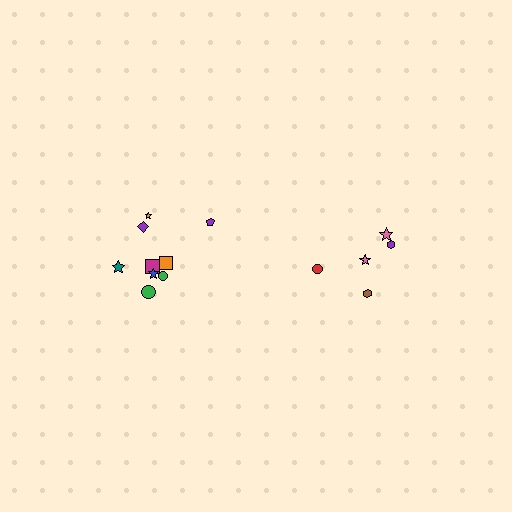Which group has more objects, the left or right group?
The left group.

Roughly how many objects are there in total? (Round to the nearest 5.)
Roughly 15 objects in total.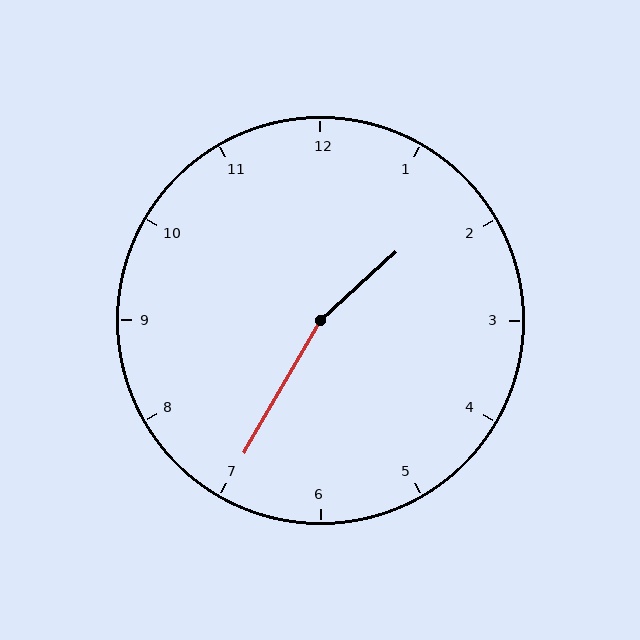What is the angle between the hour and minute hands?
Approximately 162 degrees.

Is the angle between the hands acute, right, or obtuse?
It is obtuse.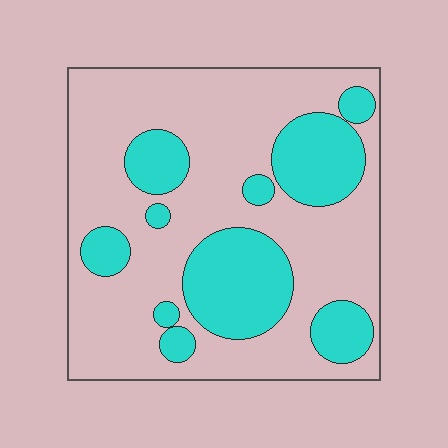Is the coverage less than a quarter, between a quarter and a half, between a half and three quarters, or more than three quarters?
Between a quarter and a half.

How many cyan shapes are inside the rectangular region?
10.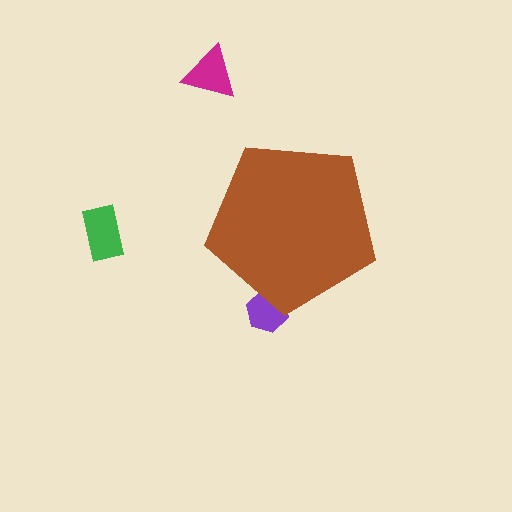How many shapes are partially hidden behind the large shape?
1 shape is partially hidden.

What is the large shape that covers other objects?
A brown pentagon.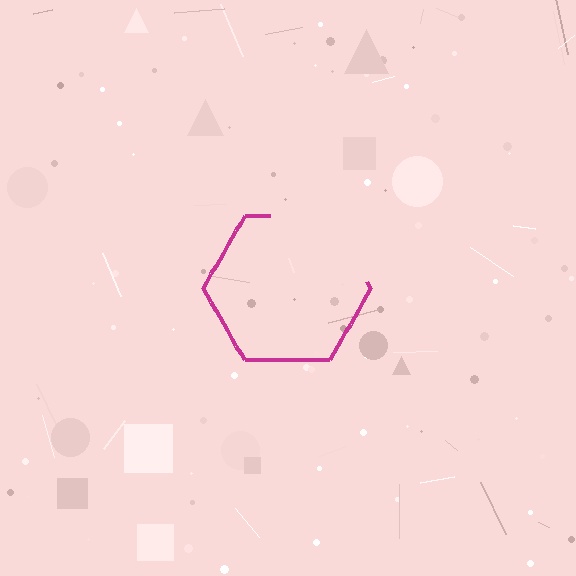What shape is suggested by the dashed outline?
The dashed outline suggests a hexagon.